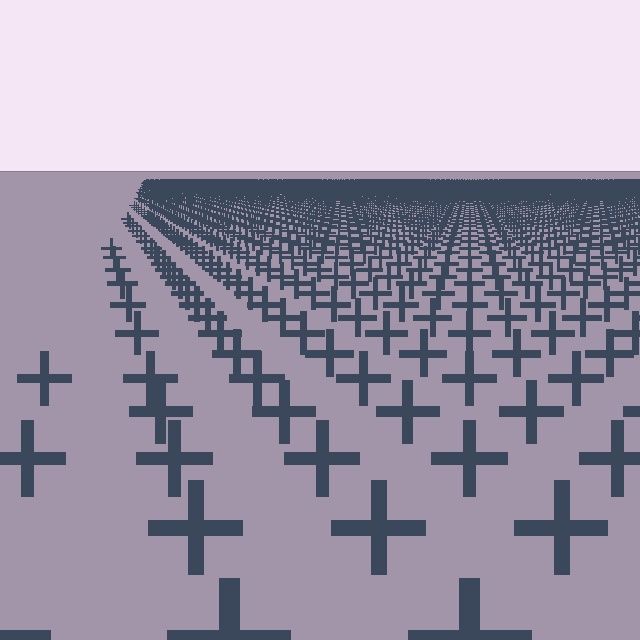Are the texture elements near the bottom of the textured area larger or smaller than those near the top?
Larger. Near the bottom, elements are closer to the viewer and appear at a bigger on-screen size.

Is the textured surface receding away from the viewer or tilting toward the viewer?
The surface is receding away from the viewer. Texture elements get smaller and denser toward the top.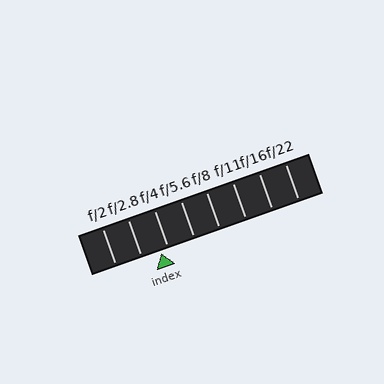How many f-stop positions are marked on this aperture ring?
There are 8 f-stop positions marked.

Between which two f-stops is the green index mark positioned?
The index mark is between f/2.8 and f/4.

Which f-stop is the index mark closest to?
The index mark is closest to f/4.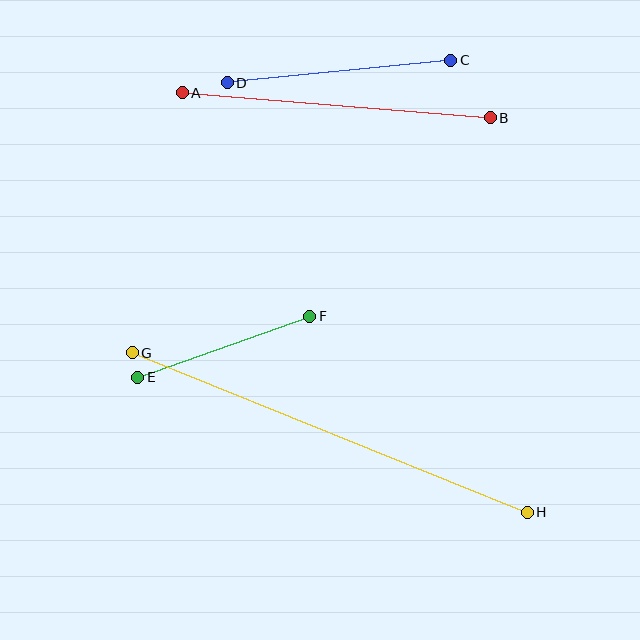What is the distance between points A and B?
The distance is approximately 309 pixels.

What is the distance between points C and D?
The distance is approximately 224 pixels.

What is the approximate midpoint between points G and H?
The midpoint is at approximately (330, 433) pixels.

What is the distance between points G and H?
The distance is approximately 426 pixels.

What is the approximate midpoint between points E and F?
The midpoint is at approximately (224, 347) pixels.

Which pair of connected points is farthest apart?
Points G and H are farthest apart.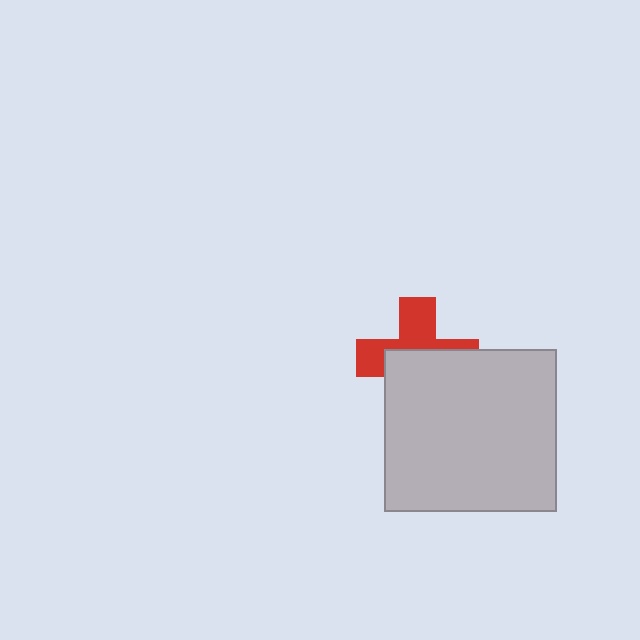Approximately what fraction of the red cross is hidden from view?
Roughly 54% of the red cross is hidden behind the light gray rectangle.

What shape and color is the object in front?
The object in front is a light gray rectangle.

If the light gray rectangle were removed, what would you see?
You would see the complete red cross.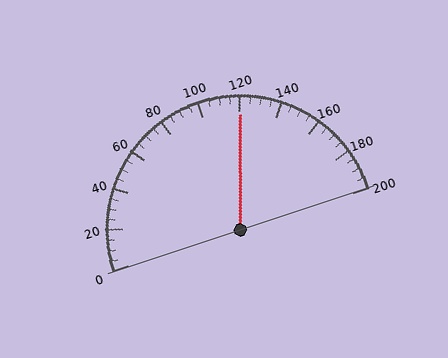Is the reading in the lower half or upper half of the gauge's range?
The reading is in the upper half of the range (0 to 200).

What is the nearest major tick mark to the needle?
The nearest major tick mark is 120.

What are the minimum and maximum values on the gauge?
The gauge ranges from 0 to 200.